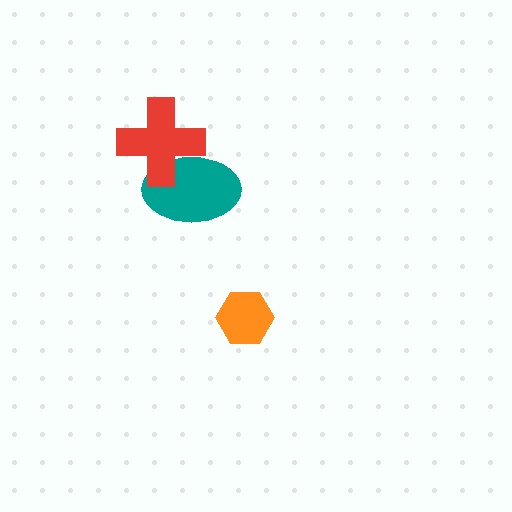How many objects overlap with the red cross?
1 object overlaps with the red cross.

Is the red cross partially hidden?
No, no other shape covers it.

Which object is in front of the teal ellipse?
The red cross is in front of the teal ellipse.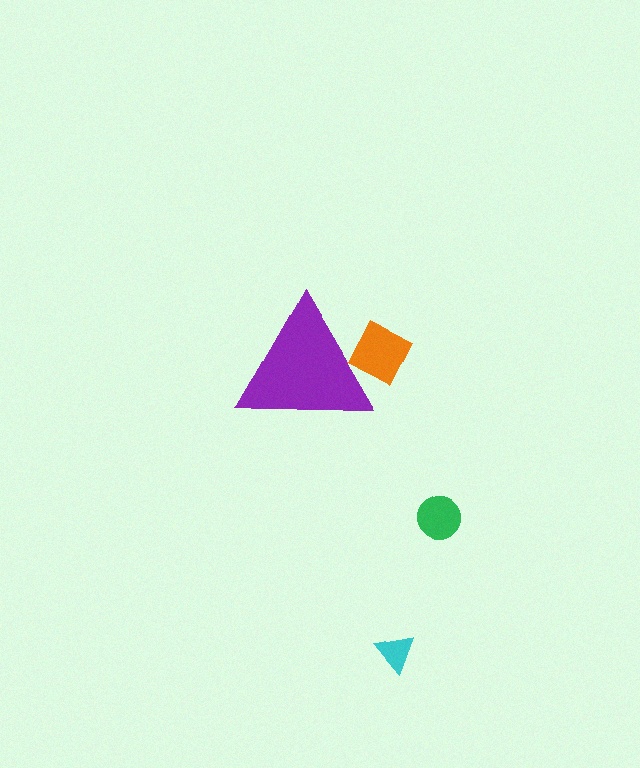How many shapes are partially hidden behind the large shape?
1 shape is partially hidden.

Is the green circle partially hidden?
No, the green circle is fully visible.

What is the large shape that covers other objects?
A purple triangle.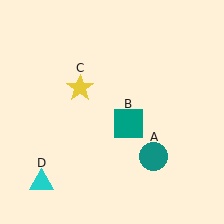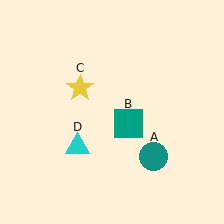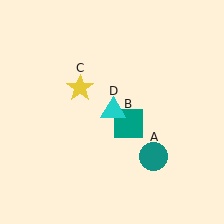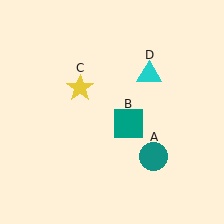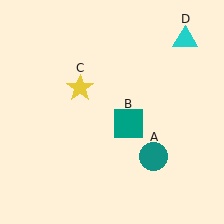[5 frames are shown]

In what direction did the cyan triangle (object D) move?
The cyan triangle (object D) moved up and to the right.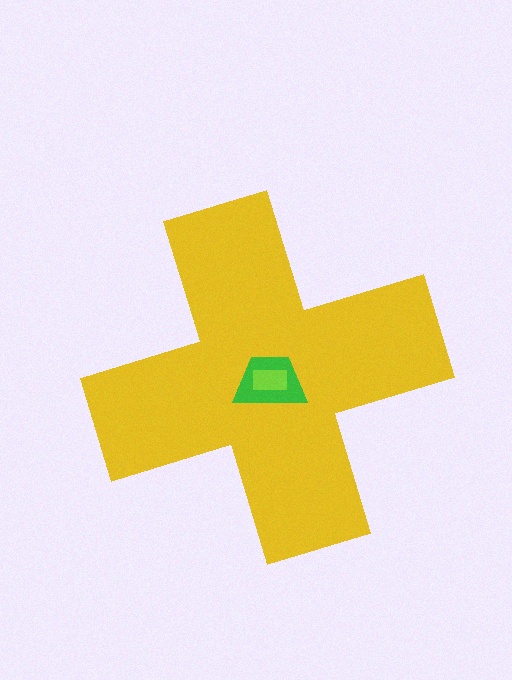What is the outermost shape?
The yellow cross.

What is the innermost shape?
The lime rectangle.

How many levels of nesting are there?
3.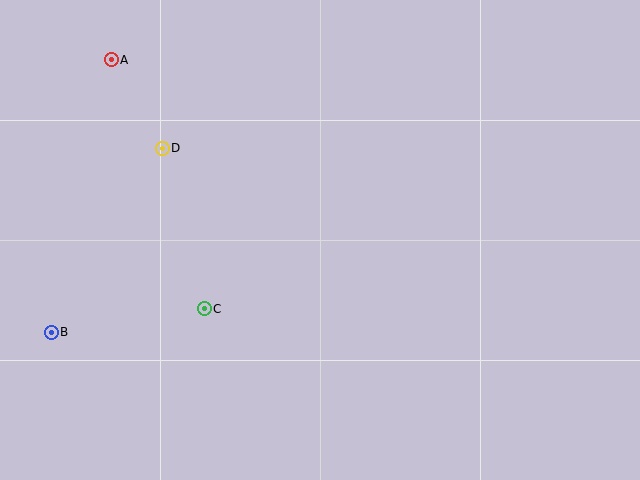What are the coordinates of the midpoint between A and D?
The midpoint between A and D is at (137, 104).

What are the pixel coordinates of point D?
Point D is at (162, 148).